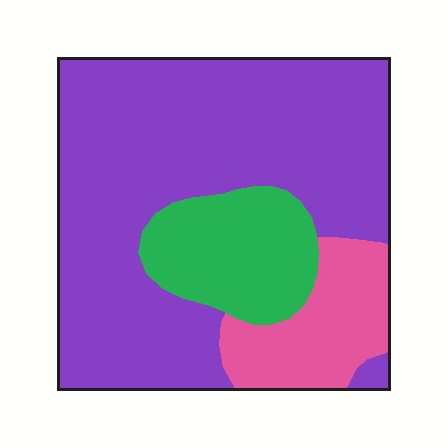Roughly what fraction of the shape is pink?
Pink takes up about one sixth (1/6) of the shape.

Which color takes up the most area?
Purple, at roughly 70%.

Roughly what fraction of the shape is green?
Green covers roughly 15% of the shape.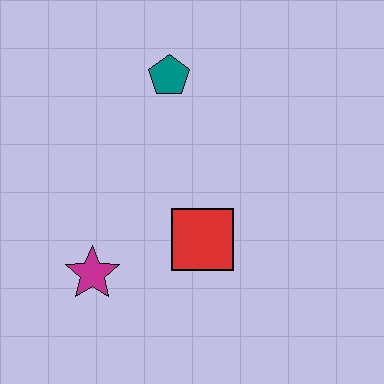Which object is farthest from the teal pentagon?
The magenta star is farthest from the teal pentagon.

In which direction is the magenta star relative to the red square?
The magenta star is to the left of the red square.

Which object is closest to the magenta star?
The red square is closest to the magenta star.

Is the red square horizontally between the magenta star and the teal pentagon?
No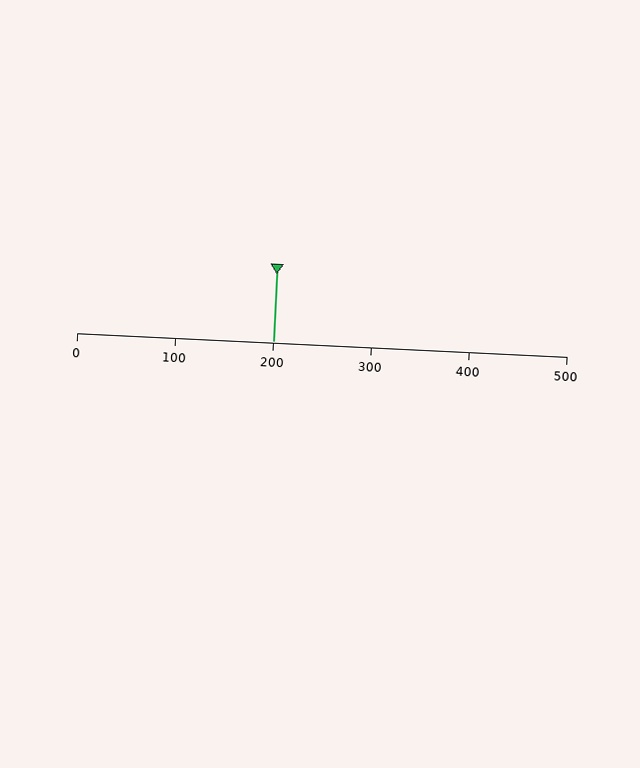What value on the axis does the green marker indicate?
The marker indicates approximately 200.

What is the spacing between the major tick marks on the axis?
The major ticks are spaced 100 apart.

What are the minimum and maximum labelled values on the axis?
The axis runs from 0 to 500.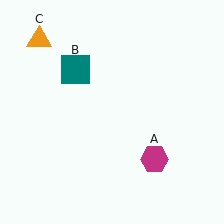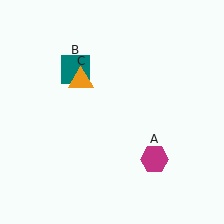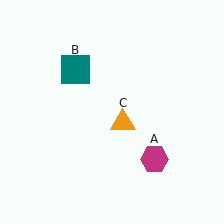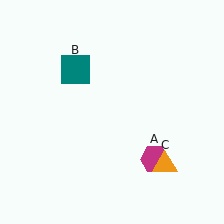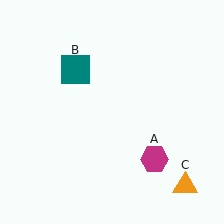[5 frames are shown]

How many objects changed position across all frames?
1 object changed position: orange triangle (object C).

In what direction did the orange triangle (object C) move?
The orange triangle (object C) moved down and to the right.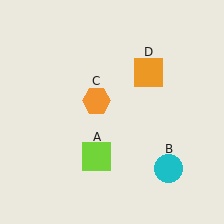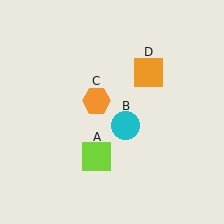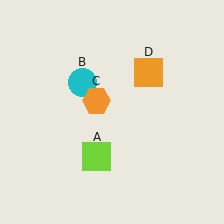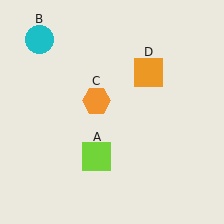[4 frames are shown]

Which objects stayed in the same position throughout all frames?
Lime square (object A) and orange hexagon (object C) and orange square (object D) remained stationary.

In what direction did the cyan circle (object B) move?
The cyan circle (object B) moved up and to the left.